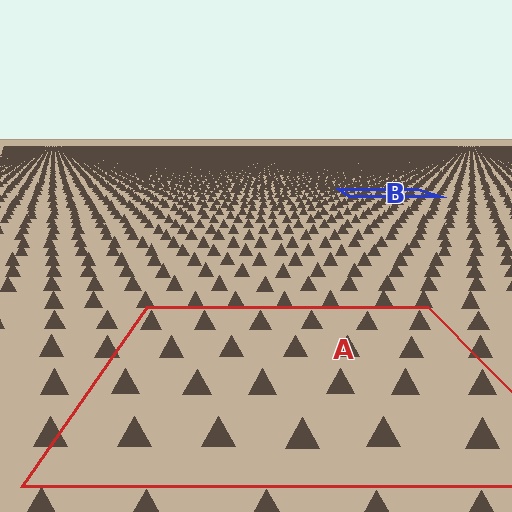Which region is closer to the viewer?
Region A is closer. The texture elements there are larger and more spread out.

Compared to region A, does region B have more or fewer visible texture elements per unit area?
Region B has more texture elements per unit area — they are packed more densely because it is farther away.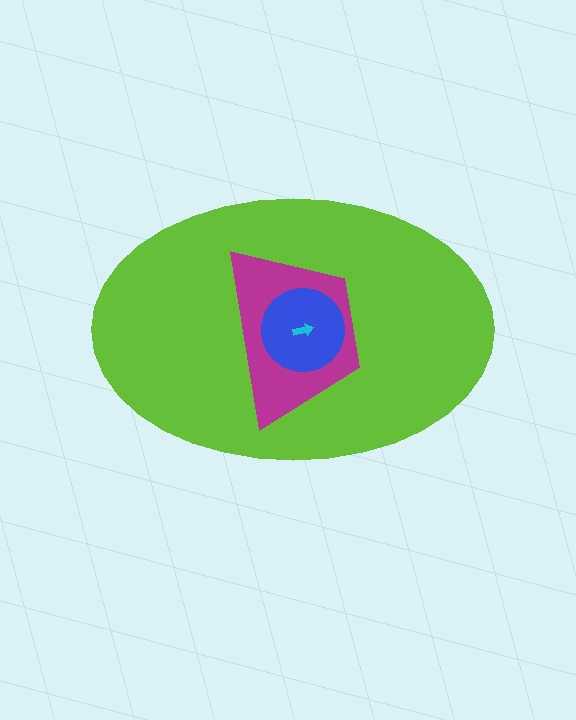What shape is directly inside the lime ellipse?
The magenta trapezoid.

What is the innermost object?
The cyan arrow.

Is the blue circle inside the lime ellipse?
Yes.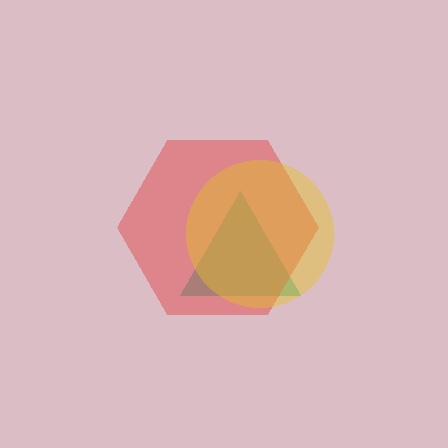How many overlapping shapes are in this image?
There are 3 overlapping shapes in the image.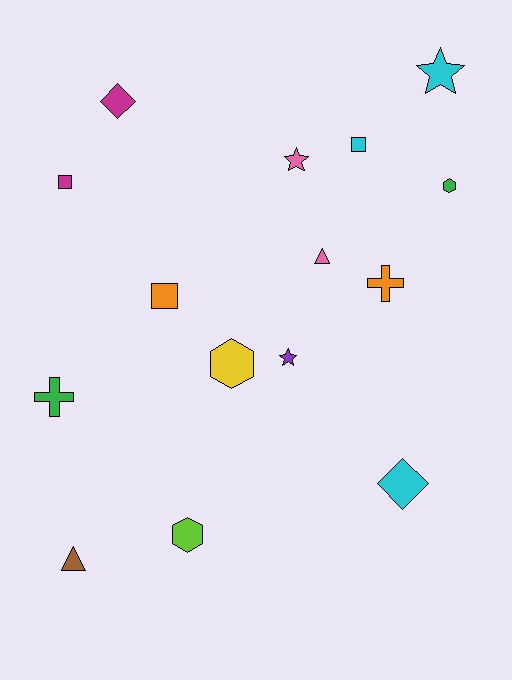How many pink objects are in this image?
There are 2 pink objects.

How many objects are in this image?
There are 15 objects.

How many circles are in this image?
There are no circles.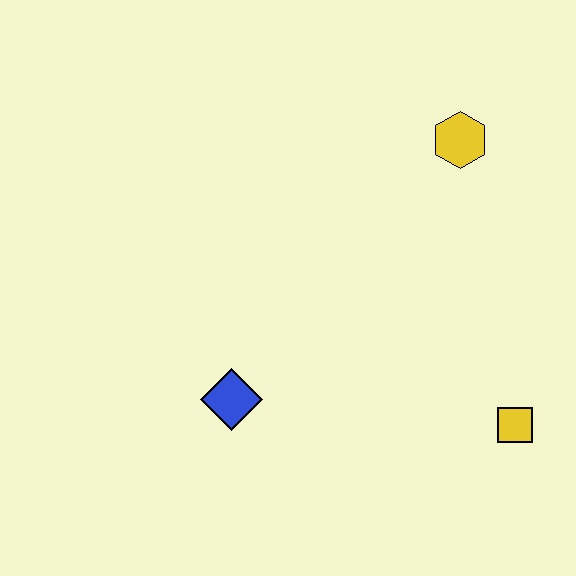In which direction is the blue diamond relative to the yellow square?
The blue diamond is to the left of the yellow square.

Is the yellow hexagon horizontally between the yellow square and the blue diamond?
Yes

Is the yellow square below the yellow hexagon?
Yes